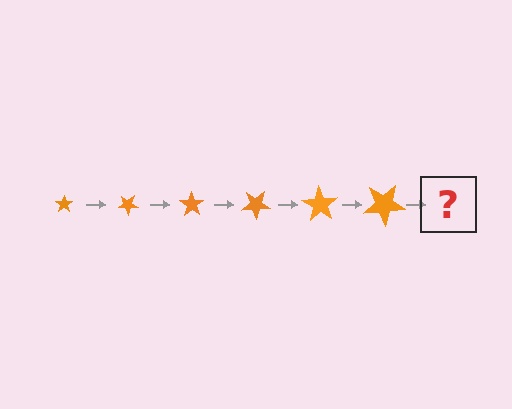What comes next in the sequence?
The next element should be a star, larger than the previous one and rotated 210 degrees from the start.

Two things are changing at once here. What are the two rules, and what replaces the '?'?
The two rules are that the star grows larger each step and it rotates 35 degrees each step. The '?' should be a star, larger than the previous one and rotated 210 degrees from the start.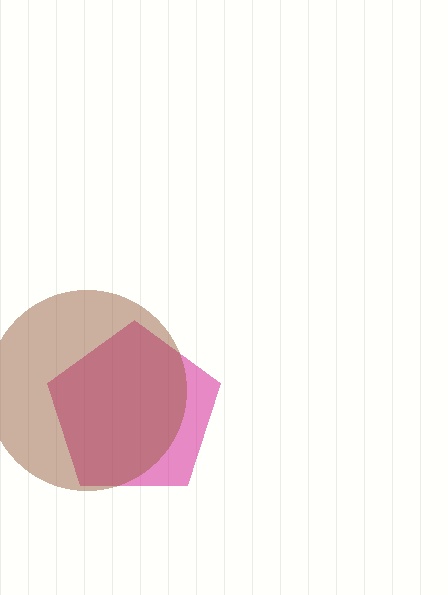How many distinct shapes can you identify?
There are 2 distinct shapes: a magenta pentagon, a brown circle.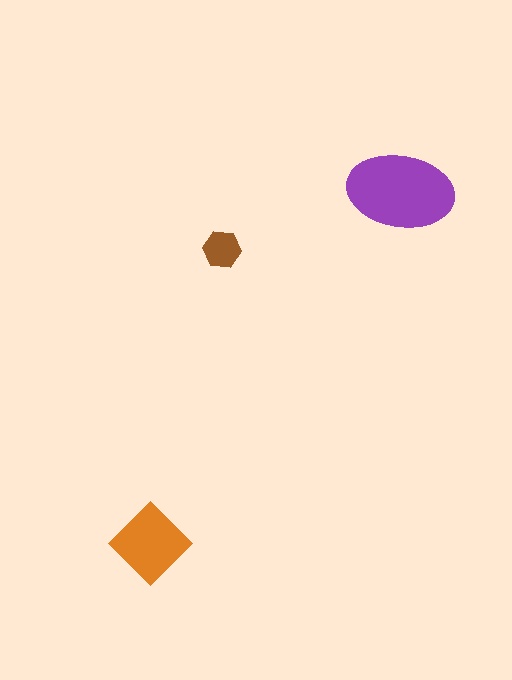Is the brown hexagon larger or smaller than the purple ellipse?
Smaller.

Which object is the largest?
The purple ellipse.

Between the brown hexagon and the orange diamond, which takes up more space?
The orange diamond.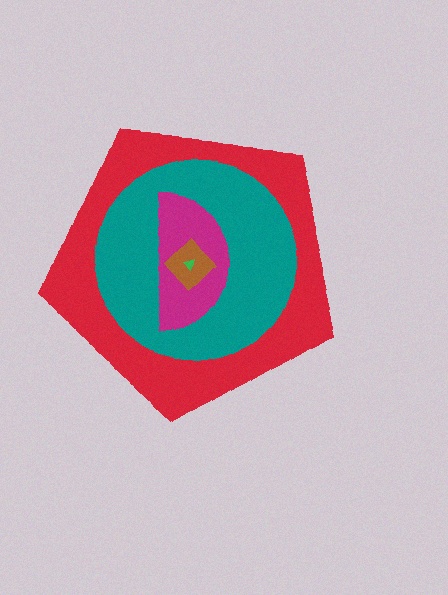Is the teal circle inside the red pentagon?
Yes.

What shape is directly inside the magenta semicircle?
The brown diamond.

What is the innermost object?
The green triangle.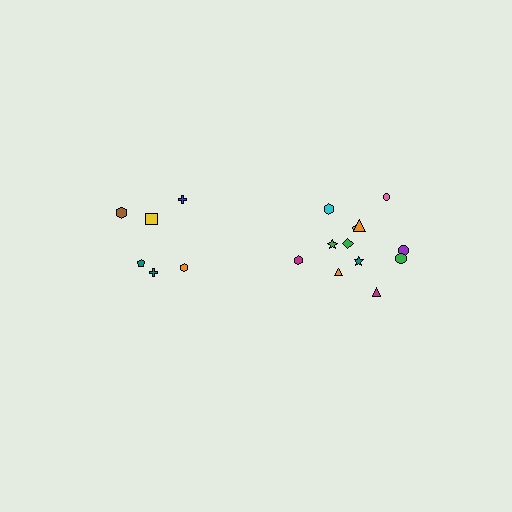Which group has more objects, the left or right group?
The right group.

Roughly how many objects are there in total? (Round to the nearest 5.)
Roughly 20 objects in total.